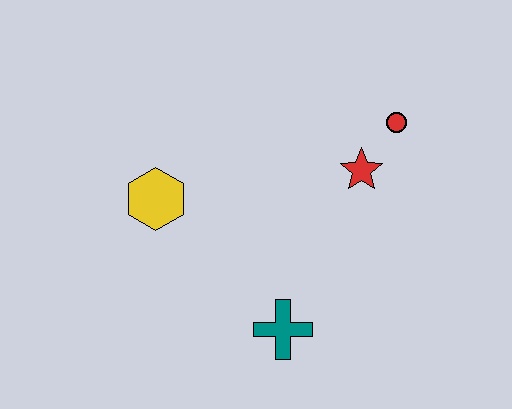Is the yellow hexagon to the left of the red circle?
Yes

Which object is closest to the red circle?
The red star is closest to the red circle.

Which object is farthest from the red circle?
The yellow hexagon is farthest from the red circle.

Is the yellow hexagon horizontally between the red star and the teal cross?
No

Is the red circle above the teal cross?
Yes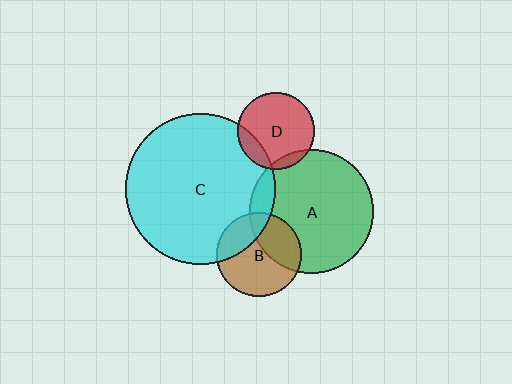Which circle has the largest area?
Circle C (cyan).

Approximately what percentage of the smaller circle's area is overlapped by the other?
Approximately 10%.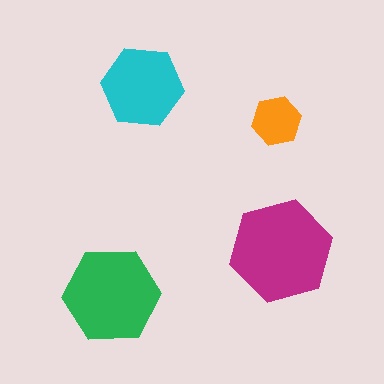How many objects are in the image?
There are 4 objects in the image.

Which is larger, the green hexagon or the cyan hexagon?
The green one.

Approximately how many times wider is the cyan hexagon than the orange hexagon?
About 1.5 times wider.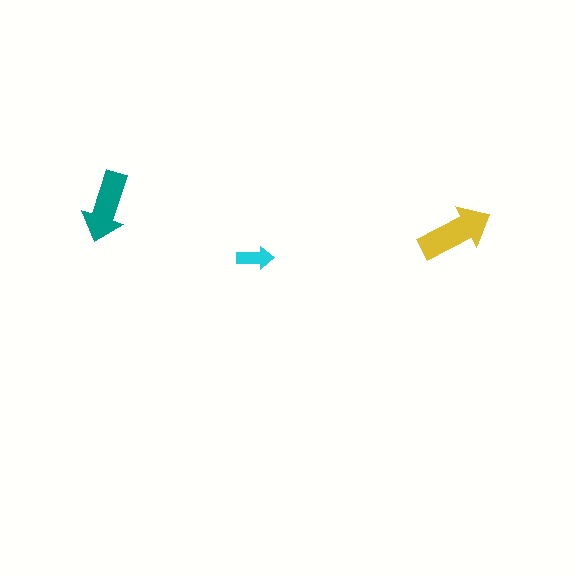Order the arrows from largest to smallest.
the yellow one, the teal one, the cyan one.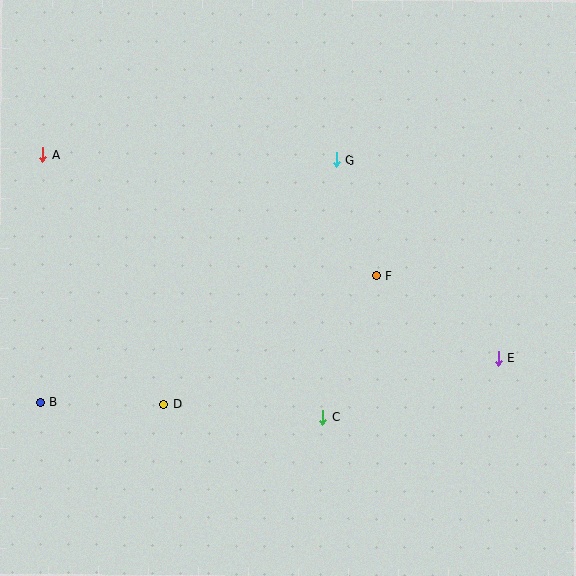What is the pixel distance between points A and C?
The distance between A and C is 384 pixels.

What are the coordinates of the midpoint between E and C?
The midpoint between E and C is at (411, 388).